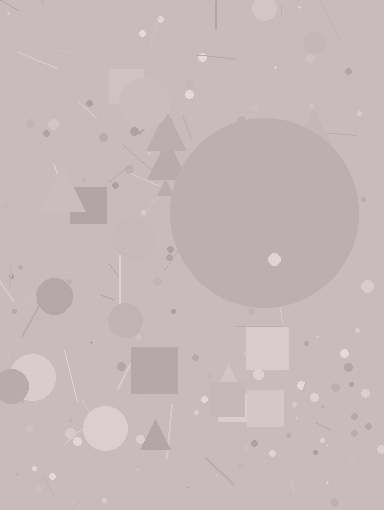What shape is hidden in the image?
A circle is hidden in the image.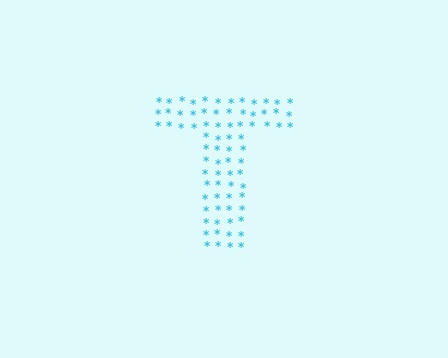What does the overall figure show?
The overall figure shows the letter T.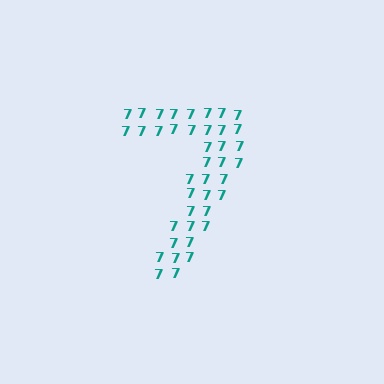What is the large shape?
The large shape is the digit 7.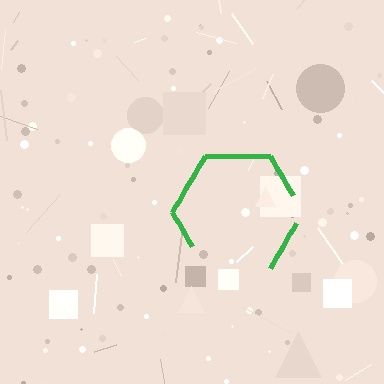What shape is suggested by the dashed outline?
The dashed outline suggests a hexagon.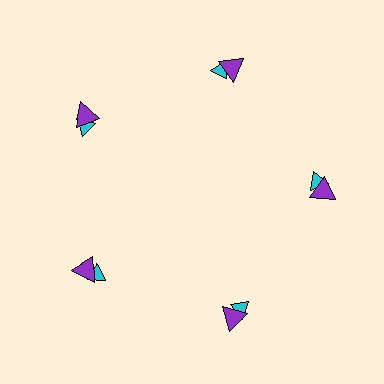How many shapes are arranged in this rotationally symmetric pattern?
There are 10 shapes, arranged in 5 groups of 2.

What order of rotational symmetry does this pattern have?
This pattern has 5-fold rotational symmetry.